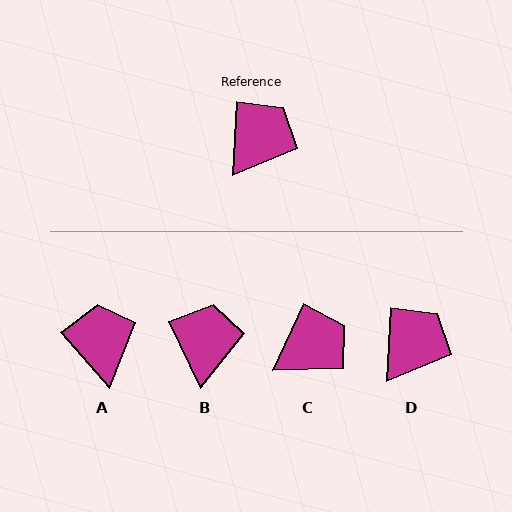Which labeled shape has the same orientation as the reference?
D.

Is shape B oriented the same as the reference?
No, it is off by about 28 degrees.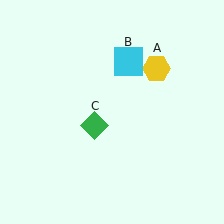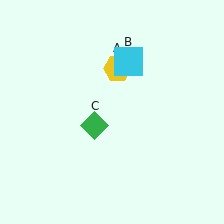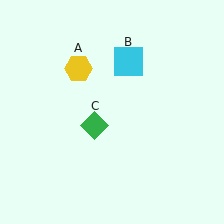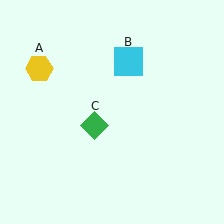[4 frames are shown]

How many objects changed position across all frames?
1 object changed position: yellow hexagon (object A).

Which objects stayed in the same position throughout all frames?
Cyan square (object B) and green diamond (object C) remained stationary.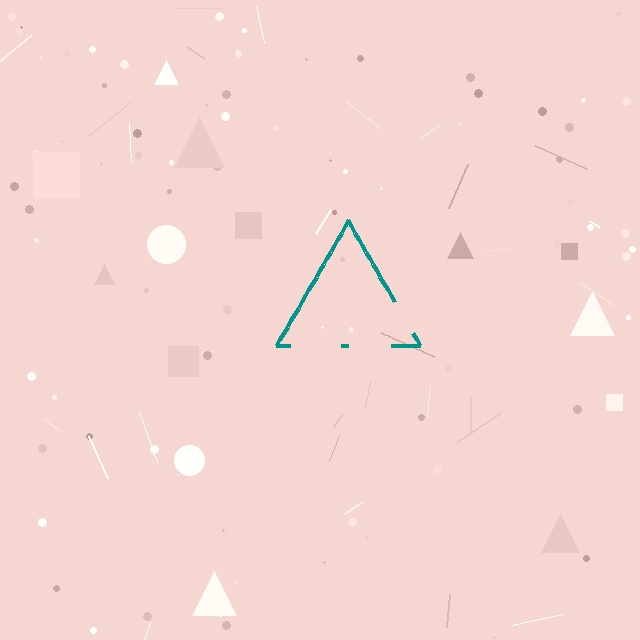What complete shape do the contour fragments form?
The contour fragments form a triangle.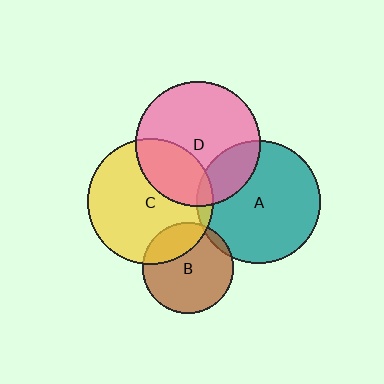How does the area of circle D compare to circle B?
Approximately 1.9 times.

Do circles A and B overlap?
Yes.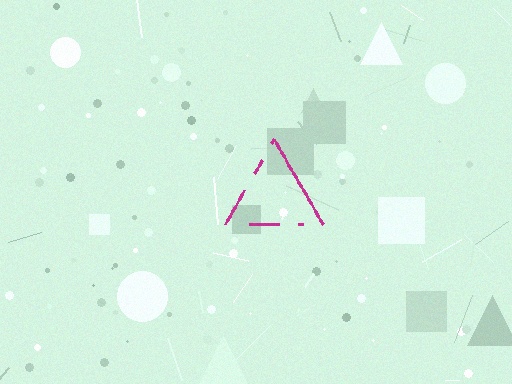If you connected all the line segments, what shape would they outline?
They would outline a triangle.